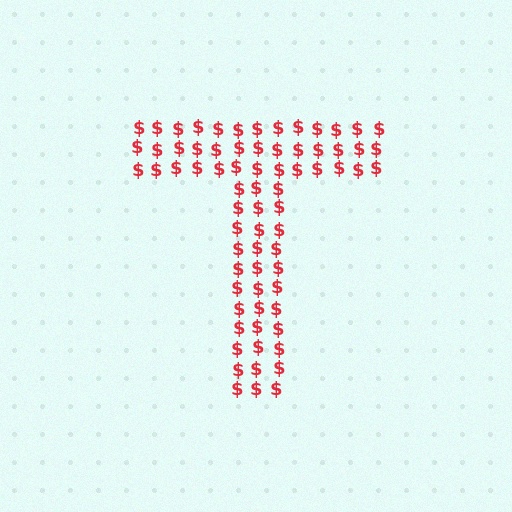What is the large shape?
The large shape is the letter T.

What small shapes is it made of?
It is made of small dollar signs.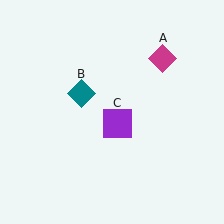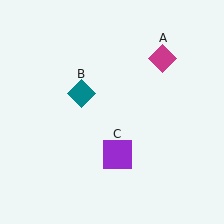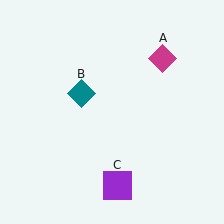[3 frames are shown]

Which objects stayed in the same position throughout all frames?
Magenta diamond (object A) and teal diamond (object B) remained stationary.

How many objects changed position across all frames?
1 object changed position: purple square (object C).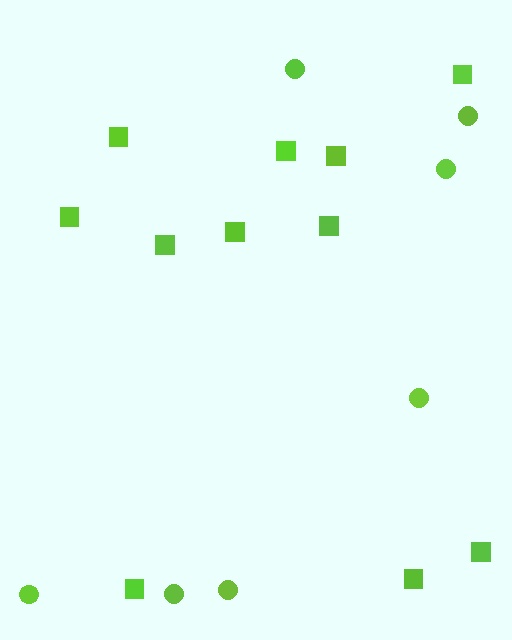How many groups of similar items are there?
There are 2 groups: one group of squares (11) and one group of circles (7).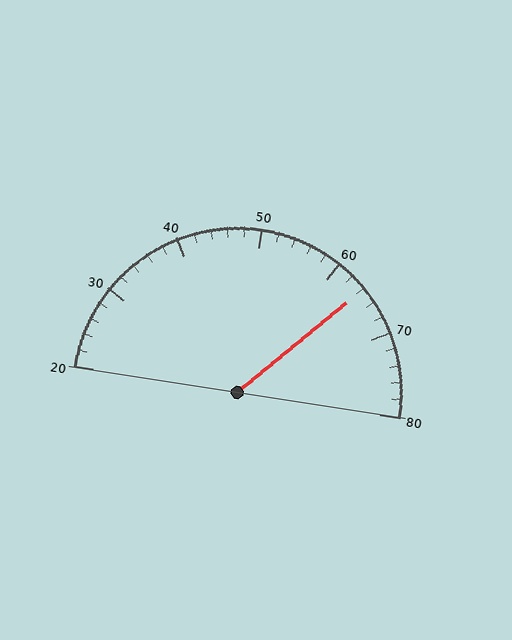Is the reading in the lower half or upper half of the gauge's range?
The reading is in the upper half of the range (20 to 80).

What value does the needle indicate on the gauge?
The needle indicates approximately 64.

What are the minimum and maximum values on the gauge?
The gauge ranges from 20 to 80.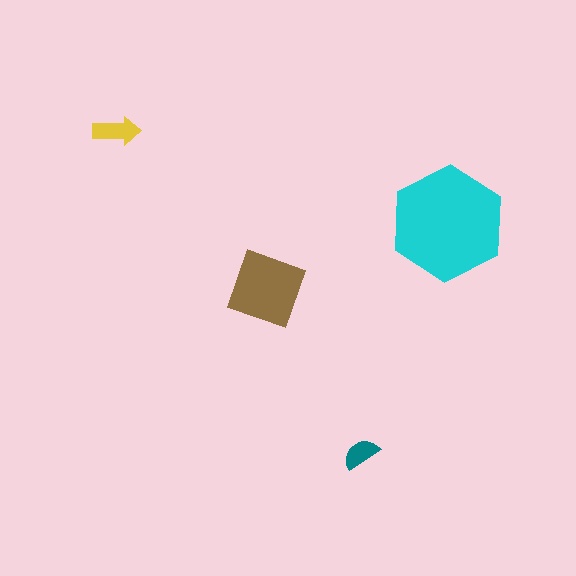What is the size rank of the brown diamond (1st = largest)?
2nd.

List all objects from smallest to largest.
The teal semicircle, the yellow arrow, the brown diamond, the cyan hexagon.